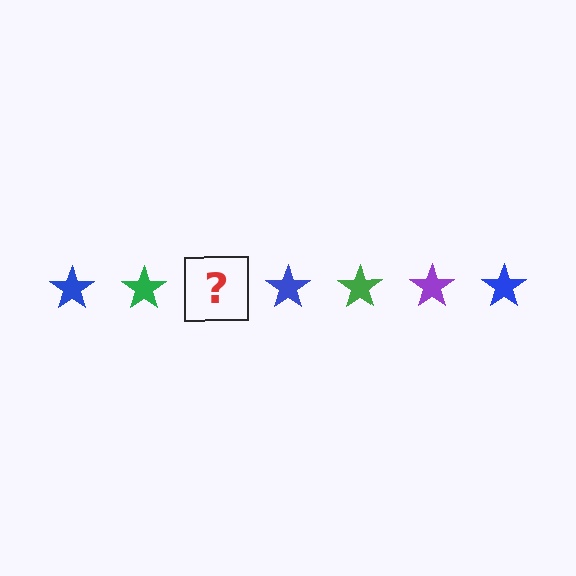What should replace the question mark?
The question mark should be replaced with a purple star.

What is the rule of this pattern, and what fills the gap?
The rule is that the pattern cycles through blue, green, purple stars. The gap should be filled with a purple star.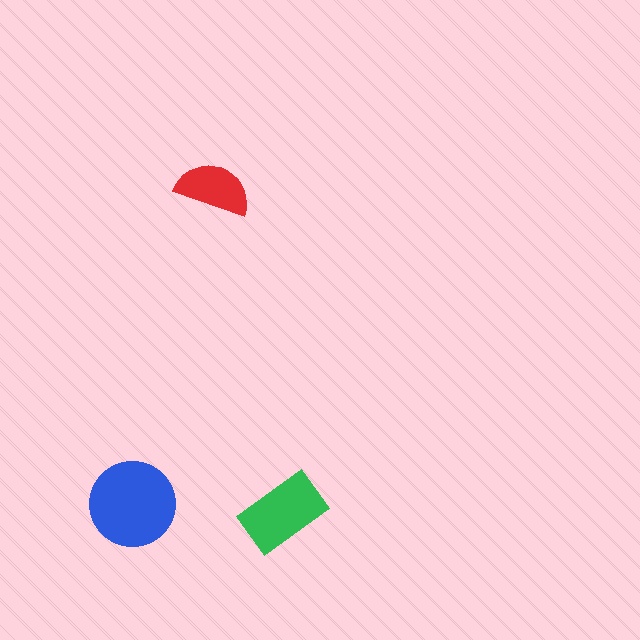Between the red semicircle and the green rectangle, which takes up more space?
The green rectangle.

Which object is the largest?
The blue circle.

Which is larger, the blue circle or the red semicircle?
The blue circle.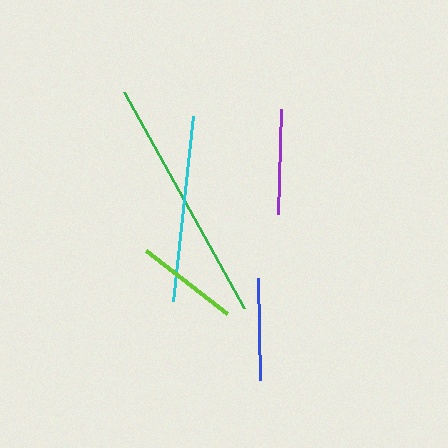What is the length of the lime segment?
The lime segment is approximately 102 pixels long.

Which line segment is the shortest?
The blue line is the shortest at approximately 102 pixels.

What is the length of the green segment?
The green segment is approximately 247 pixels long.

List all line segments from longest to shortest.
From longest to shortest: green, cyan, purple, lime, blue.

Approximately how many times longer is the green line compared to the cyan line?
The green line is approximately 1.3 times the length of the cyan line.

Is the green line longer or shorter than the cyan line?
The green line is longer than the cyan line.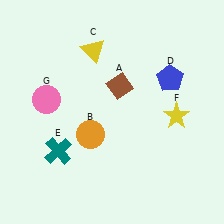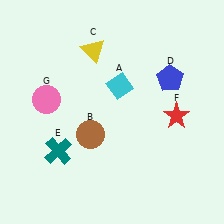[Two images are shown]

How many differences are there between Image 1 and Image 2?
There are 3 differences between the two images.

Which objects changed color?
A changed from brown to cyan. B changed from orange to brown. F changed from yellow to red.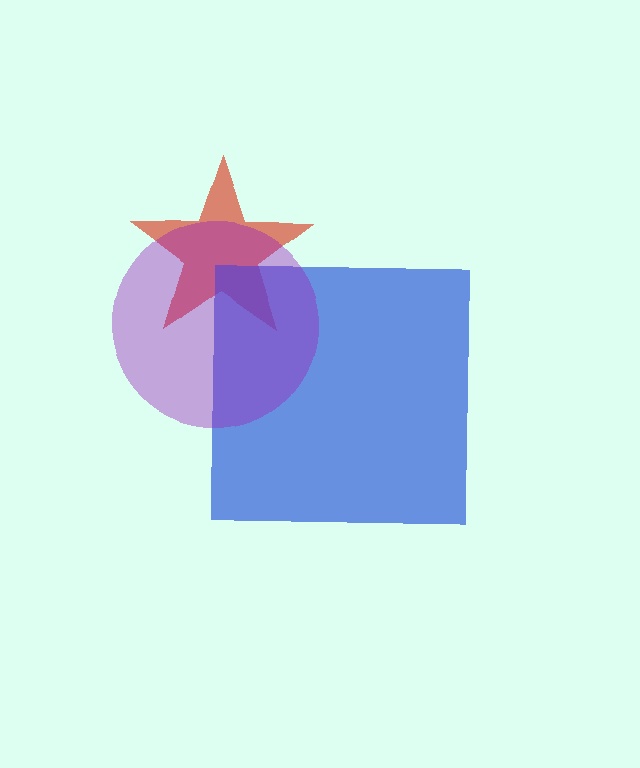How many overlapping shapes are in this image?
There are 3 overlapping shapes in the image.